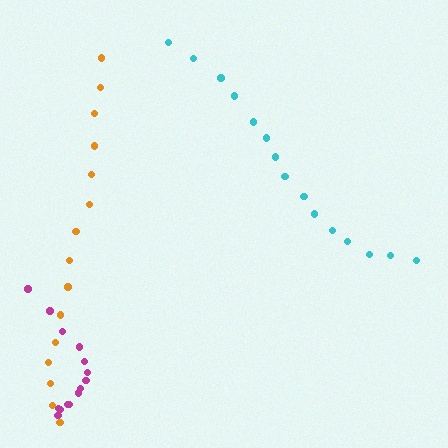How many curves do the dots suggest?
There are 3 distinct paths.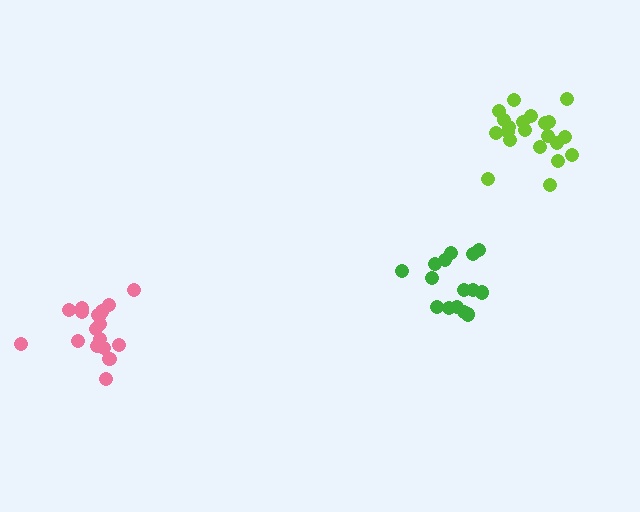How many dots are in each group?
Group 1: 21 dots, Group 2: 18 dots, Group 3: 15 dots (54 total).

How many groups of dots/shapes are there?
There are 3 groups.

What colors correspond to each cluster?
The clusters are colored: lime, pink, green.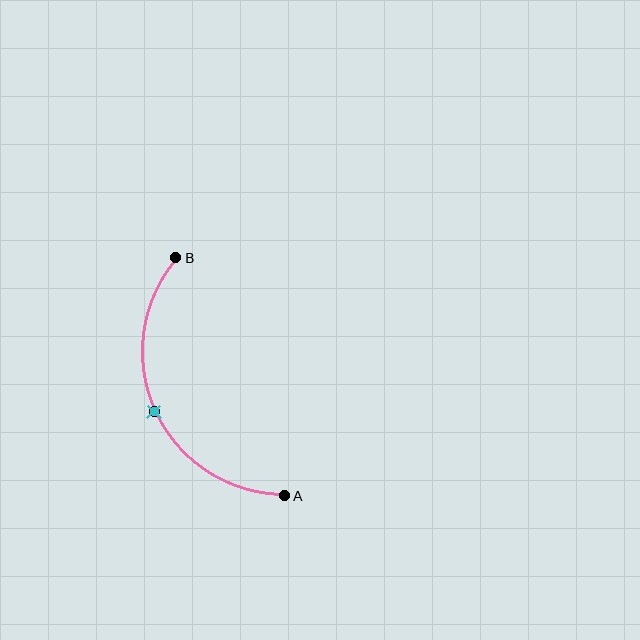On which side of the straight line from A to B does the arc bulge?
The arc bulges to the left of the straight line connecting A and B.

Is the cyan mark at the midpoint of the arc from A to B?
Yes. The cyan mark lies on the arc at equal arc-length from both A and B — it is the arc midpoint.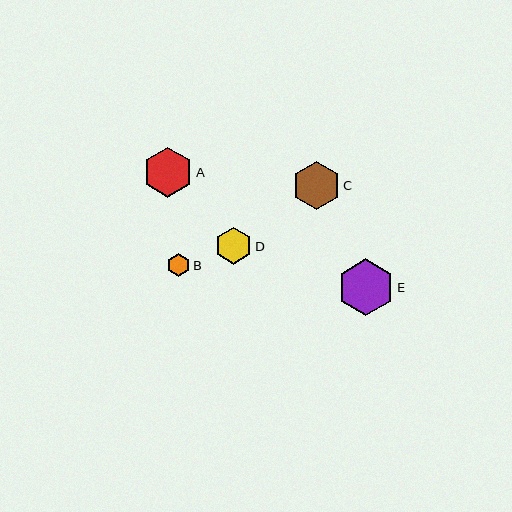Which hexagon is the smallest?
Hexagon B is the smallest with a size of approximately 23 pixels.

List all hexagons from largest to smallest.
From largest to smallest: E, A, C, D, B.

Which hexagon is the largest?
Hexagon E is the largest with a size of approximately 57 pixels.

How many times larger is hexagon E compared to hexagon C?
Hexagon E is approximately 1.2 times the size of hexagon C.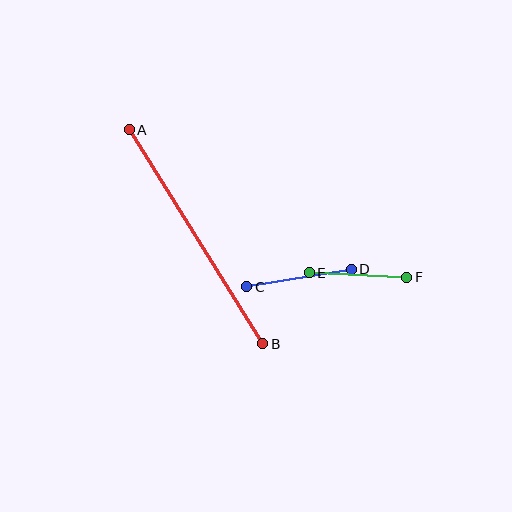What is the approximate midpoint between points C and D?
The midpoint is at approximately (299, 278) pixels.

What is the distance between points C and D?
The distance is approximately 106 pixels.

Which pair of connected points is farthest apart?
Points A and B are farthest apart.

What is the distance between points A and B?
The distance is approximately 252 pixels.